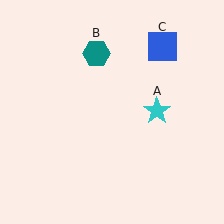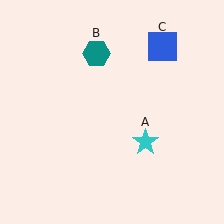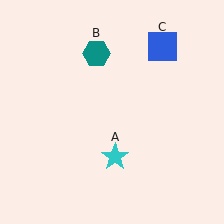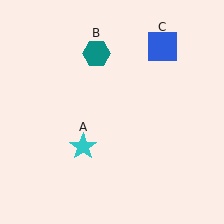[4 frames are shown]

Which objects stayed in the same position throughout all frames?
Teal hexagon (object B) and blue square (object C) remained stationary.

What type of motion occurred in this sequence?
The cyan star (object A) rotated clockwise around the center of the scene.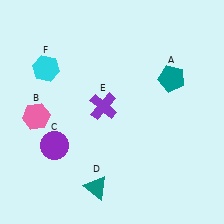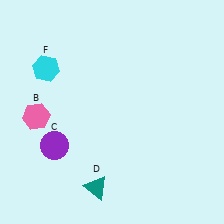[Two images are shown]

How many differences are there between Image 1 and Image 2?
There are 2 differences between the two images.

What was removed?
The purple cross (E), the teal pentagon (A) were removed in Image 2.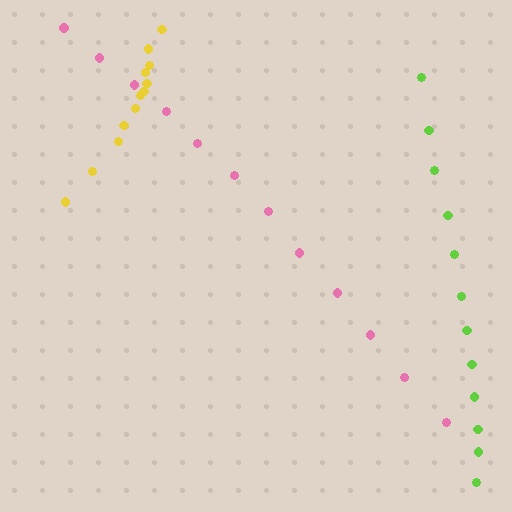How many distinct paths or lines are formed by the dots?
There are 3 distinct paths.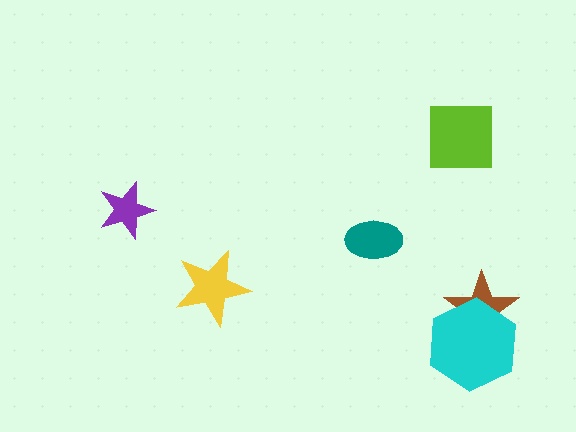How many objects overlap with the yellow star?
0 objects overlap with the yellow star.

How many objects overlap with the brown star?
1 object overlaps with the brown star.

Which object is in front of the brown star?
The cyan hexagon is in front of the brown star.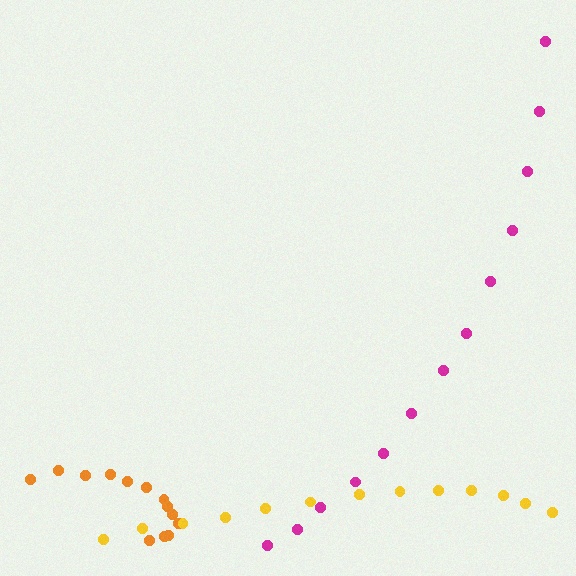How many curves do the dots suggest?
There are 3 distinct paths.